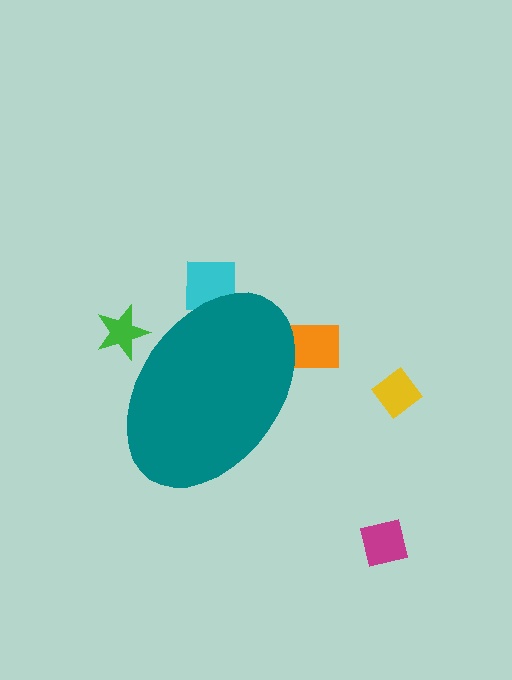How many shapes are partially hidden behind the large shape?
3 shapes are partially hidden.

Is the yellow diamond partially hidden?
No, the yellow diamond is fully visible.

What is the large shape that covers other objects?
A teal ellipse.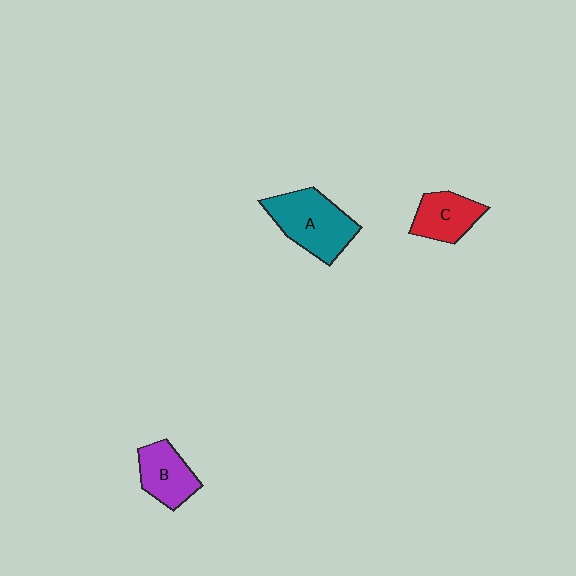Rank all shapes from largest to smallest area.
From largest to smallest: A (teal), B (purple), C (red).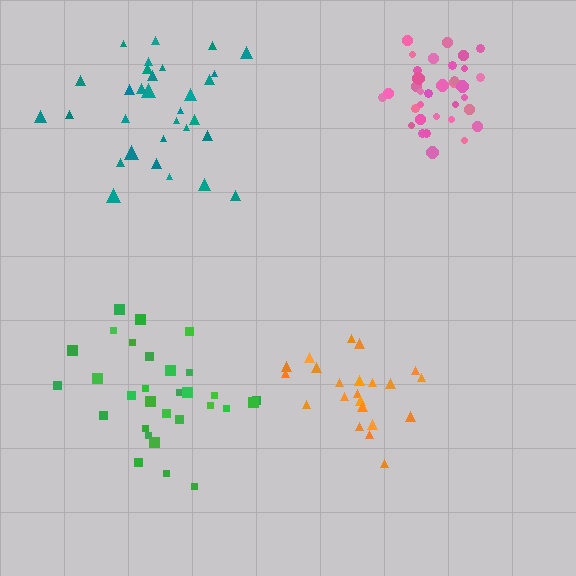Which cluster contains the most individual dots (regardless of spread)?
Pink (35).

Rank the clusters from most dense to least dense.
pink, green, orange, teal.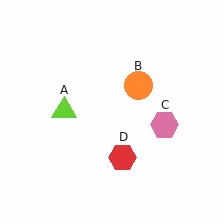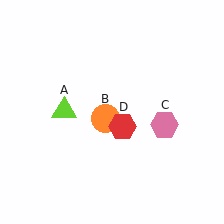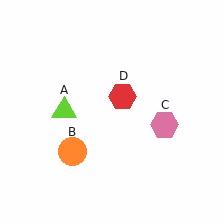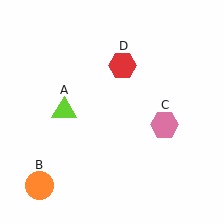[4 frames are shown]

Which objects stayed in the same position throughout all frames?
Lime triangle (object A) and pink hexagon (object C) remained stationary.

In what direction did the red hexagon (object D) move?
The red hexagon (object D) moved up.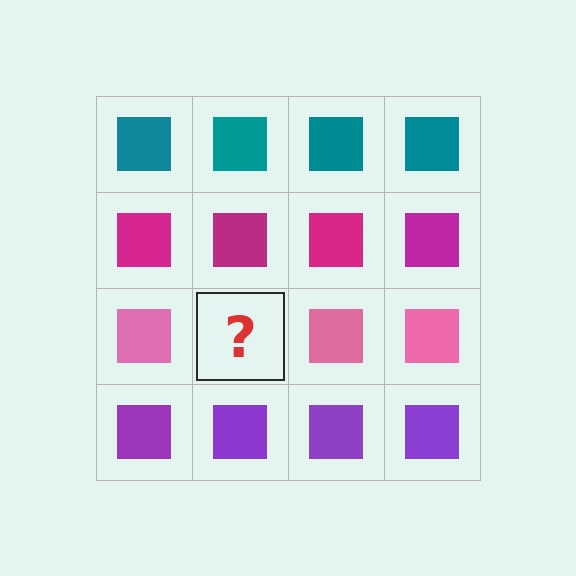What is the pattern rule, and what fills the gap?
The rule is that each row has a consistent color. The gap should be filled with a pink square.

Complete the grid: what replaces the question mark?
The question mark should be replaced with a pink square.